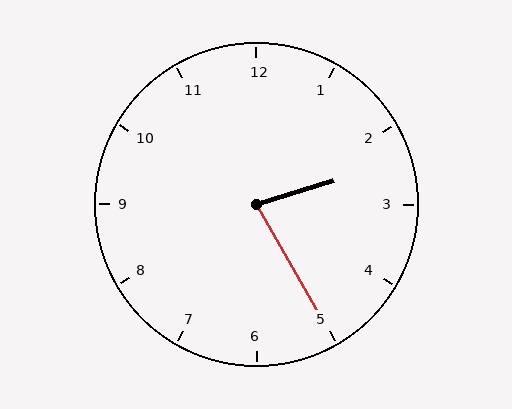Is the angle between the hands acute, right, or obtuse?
It is acute.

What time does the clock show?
2:25.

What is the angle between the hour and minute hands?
Approximately 78 degrees.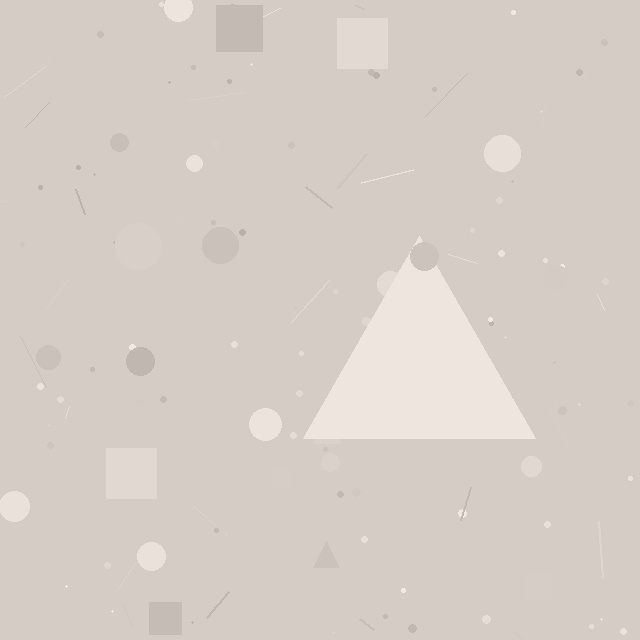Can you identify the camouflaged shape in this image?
The camouflaged shape is a triangle.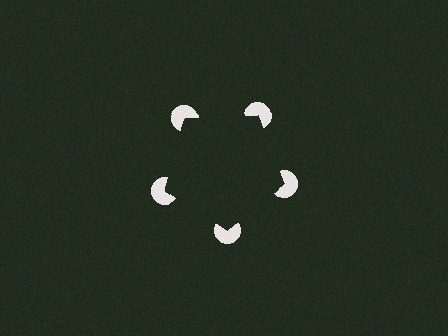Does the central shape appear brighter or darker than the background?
It typically appears slightly darker than the background, even though no actual brightness change is drawn.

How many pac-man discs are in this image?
There are 5 — one at each vertex of the illusory pentagon.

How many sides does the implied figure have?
5 sides.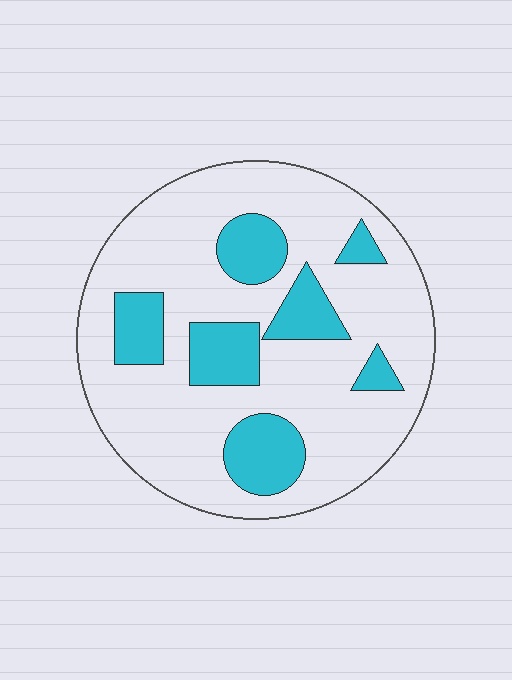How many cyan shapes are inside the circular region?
7.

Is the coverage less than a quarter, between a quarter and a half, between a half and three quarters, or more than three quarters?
Less than a quarter.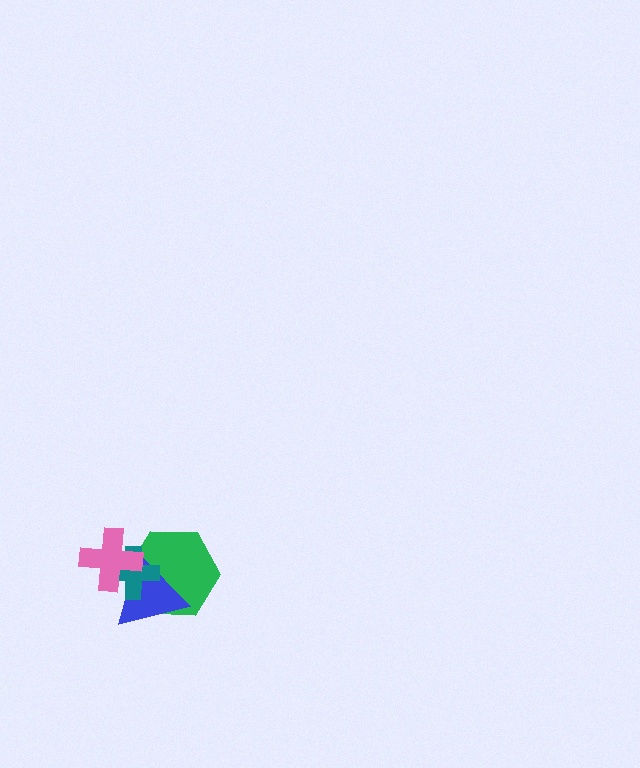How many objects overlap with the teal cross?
3 objects overlap with the teal cross.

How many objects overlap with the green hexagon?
3 objects overlap with the green hexagon.